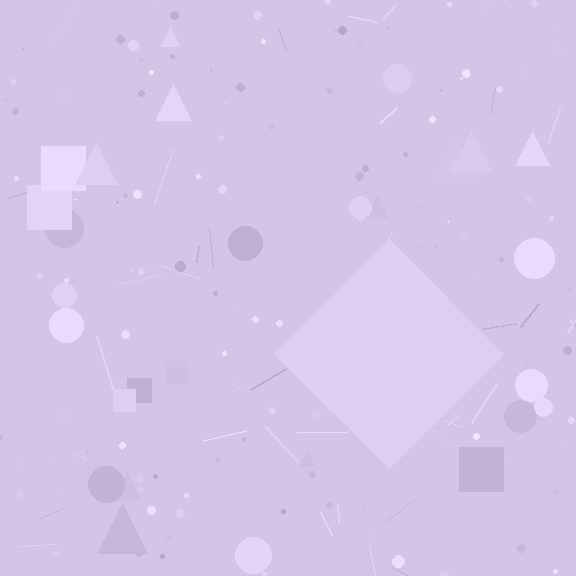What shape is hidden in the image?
A diamond is hidden in the image.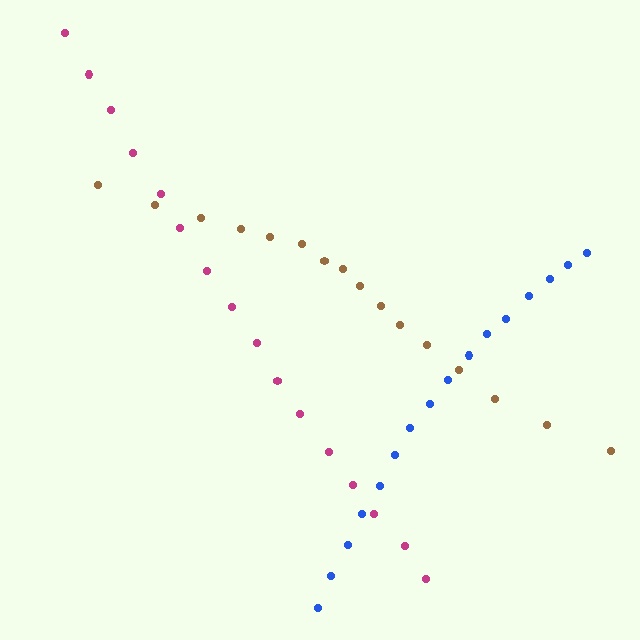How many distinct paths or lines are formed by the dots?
There are 3 distinct paths.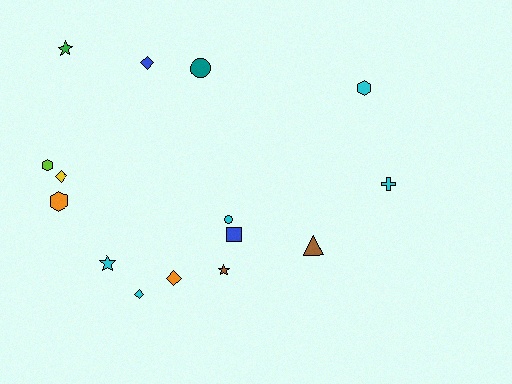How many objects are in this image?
There are 15 objects.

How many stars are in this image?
There are 3 stars.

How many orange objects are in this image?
There are 2 orange objects.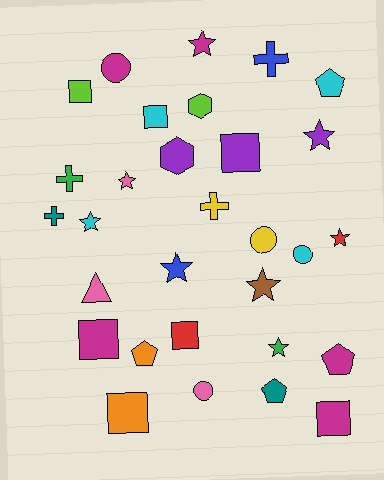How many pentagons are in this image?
There are 4 pentagons.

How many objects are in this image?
There are 30 objects.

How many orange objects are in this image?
There are 2 orange objects.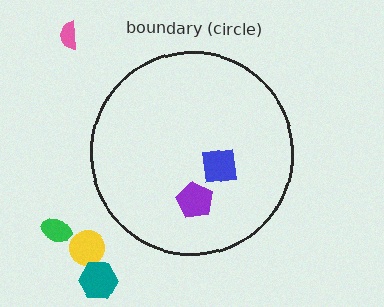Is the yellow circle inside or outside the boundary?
Outside.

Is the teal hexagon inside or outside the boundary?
Outside.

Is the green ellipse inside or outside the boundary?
Outside.